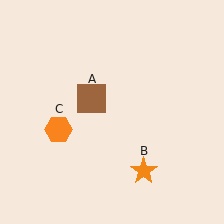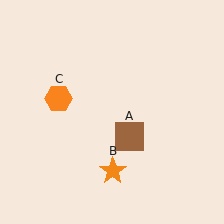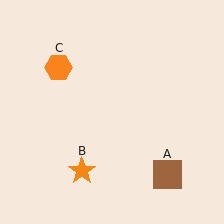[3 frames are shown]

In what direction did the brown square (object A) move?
The brown square (object A) moved down and to the right.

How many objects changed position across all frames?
3 objects changed position: brown square (object A), orange star (object B), orange hexagon (object C).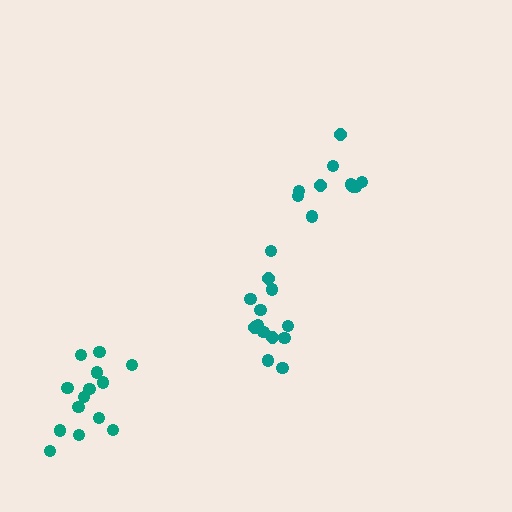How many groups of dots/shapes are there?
There are 3 groups.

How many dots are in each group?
Group 1: 10 dots, Group 2: 13 dots, Group 3: 14 dots (37 total).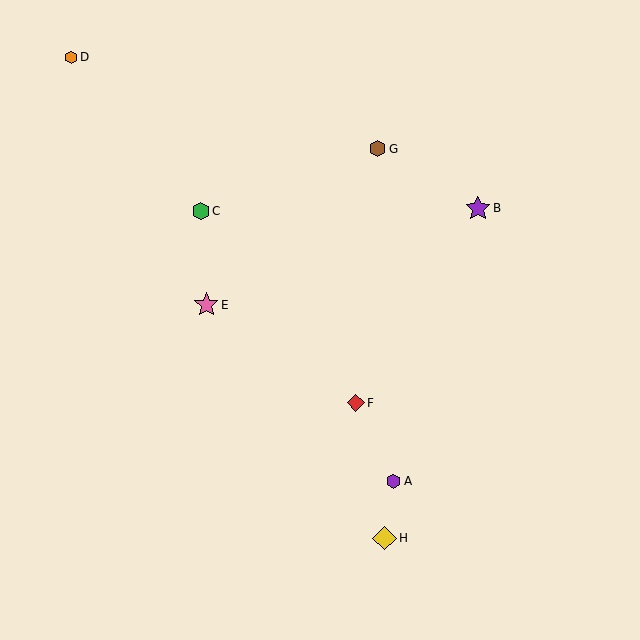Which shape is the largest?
The purple star (labeled B) is the largest.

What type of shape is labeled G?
Shape G is a brown hexagon.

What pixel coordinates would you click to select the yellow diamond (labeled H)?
Click at (384, 538) to select the yellow diamond H.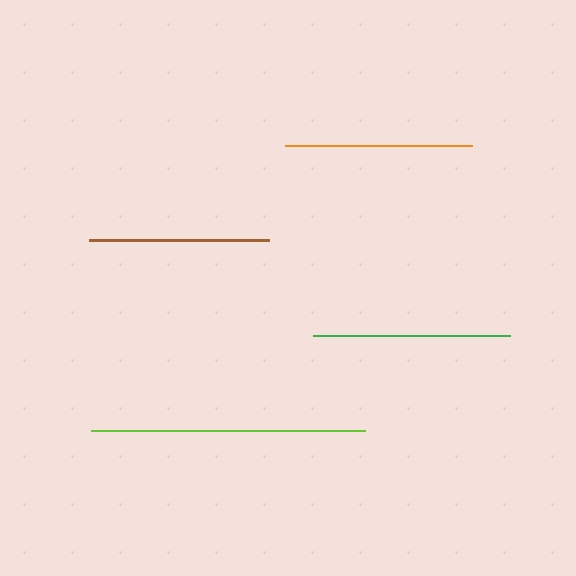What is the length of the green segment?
The green segment is approximately 197 pixels long.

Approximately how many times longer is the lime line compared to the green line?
The lime line is approximately 1.4 times the length of the green line.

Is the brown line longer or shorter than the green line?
The green line is longer than the brown line.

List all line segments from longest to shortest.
From longest to shortest: lime, green, orange, brown.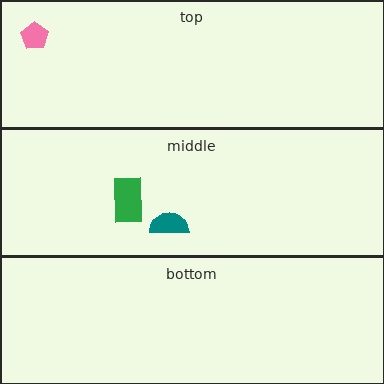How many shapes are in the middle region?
2.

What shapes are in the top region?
The pink pentagon.